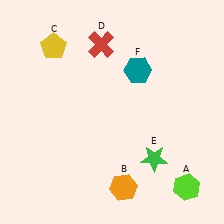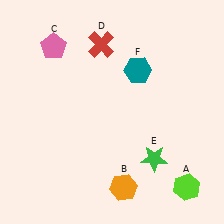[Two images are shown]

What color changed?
The pentagon (C) changed from yellow in Image 1 to pink in Image 2.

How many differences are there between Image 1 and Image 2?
There is 1 difference between the two images.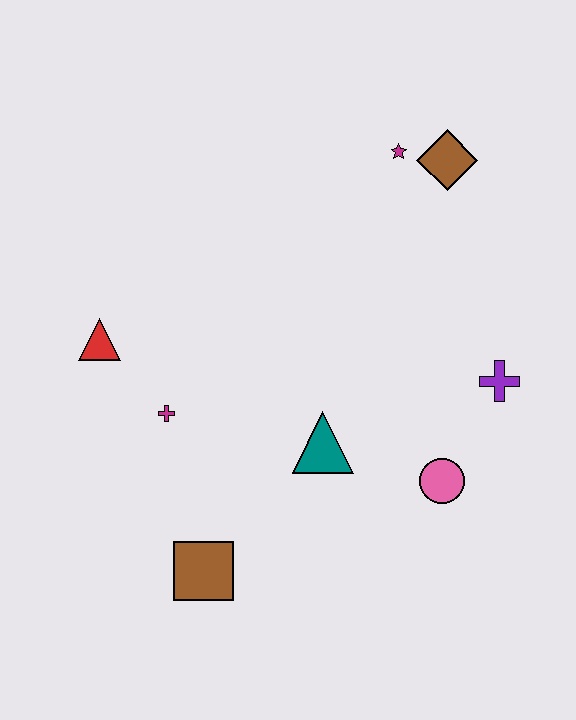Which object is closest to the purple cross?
The pink circle is closest to the purple cross.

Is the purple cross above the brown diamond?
No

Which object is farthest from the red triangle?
The purple cross is farthest from the red triangle.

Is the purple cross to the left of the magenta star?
No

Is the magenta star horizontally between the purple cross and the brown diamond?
No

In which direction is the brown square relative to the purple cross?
The brown square is to the left of the purple cross.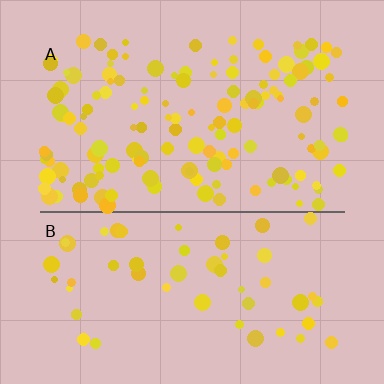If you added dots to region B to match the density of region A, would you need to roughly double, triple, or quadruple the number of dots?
Approximately triple.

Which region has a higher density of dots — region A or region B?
A (the top).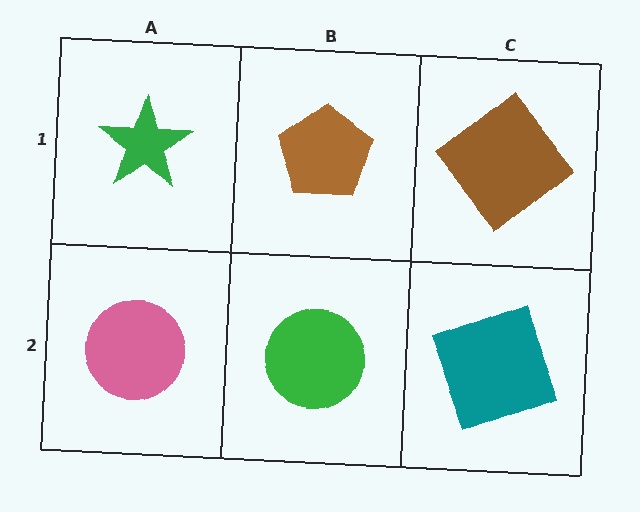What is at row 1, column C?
A brown diamond.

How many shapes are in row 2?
3 shapes.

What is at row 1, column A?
A green star.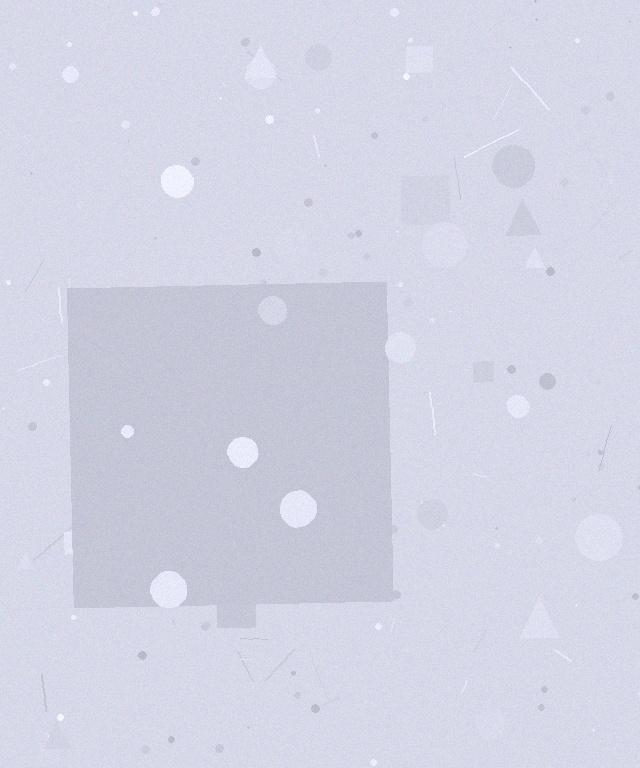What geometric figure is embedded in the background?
A square is embedded in the background.